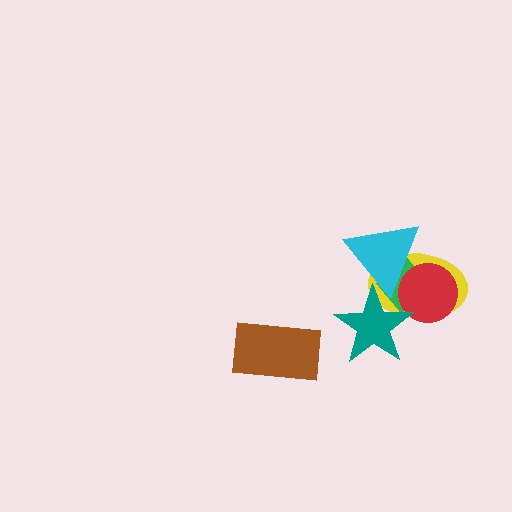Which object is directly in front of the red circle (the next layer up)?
The cyan triangle is directly in front of the red circle.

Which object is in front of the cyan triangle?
The teal star is in front of the cyan triangle.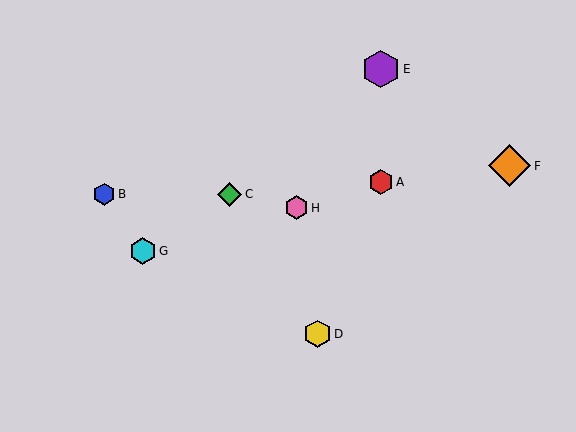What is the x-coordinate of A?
Object A is at x≈381.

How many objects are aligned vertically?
2 objects (A, E) are aligned vertically.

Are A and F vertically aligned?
No, A is at x≈381 and F is at x≈509.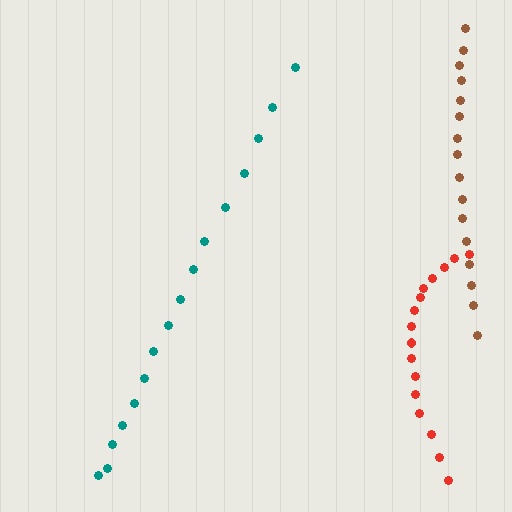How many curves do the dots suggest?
There are 3 distinct paths.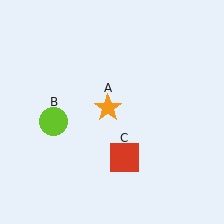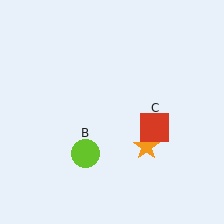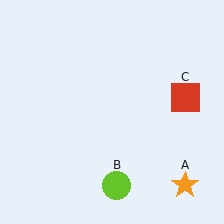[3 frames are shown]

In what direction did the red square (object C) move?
The red square (object C) moved up and to the right.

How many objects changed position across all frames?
3 objects changed position: orange star (object A), lime circle (object B), red square (object C).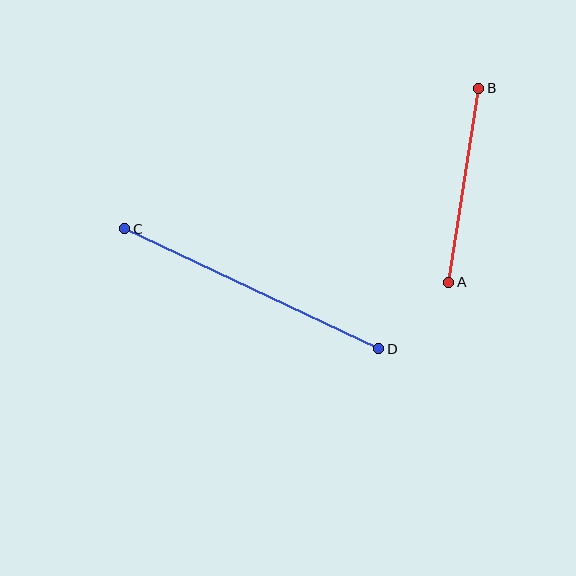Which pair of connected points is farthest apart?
Points C and D are farthest apart.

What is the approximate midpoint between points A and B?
The midpoint is at approximately (464, 185) pixels.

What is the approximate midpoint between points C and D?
The midpoint is at approximately (252, 289) pixels.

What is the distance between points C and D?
The distance is approximately 281 pixels.